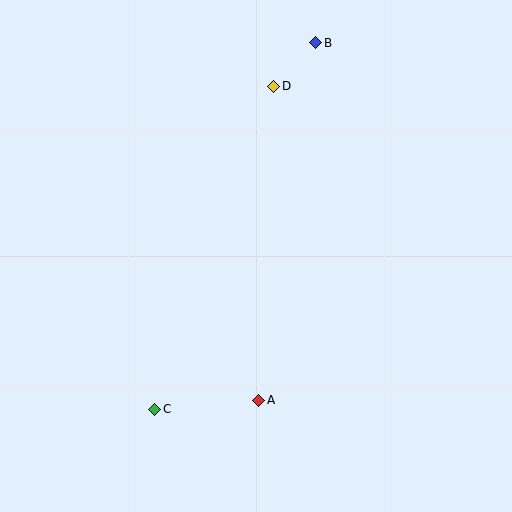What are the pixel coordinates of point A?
Point A is at (259, 400).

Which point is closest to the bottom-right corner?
Point A is closest to the bottom-right corner.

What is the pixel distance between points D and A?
The distance between D and A is 315 pixels.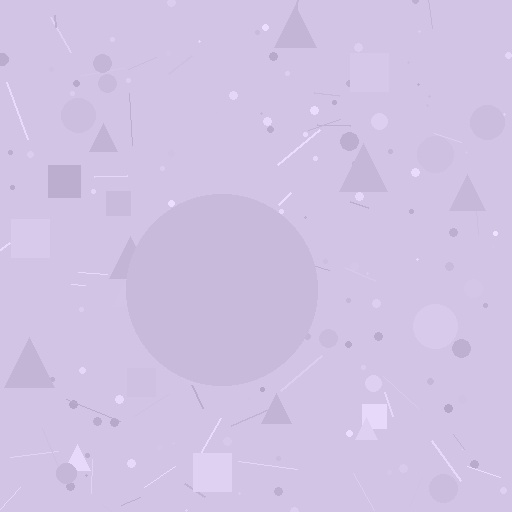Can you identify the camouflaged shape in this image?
The camouflaged shape is a circle.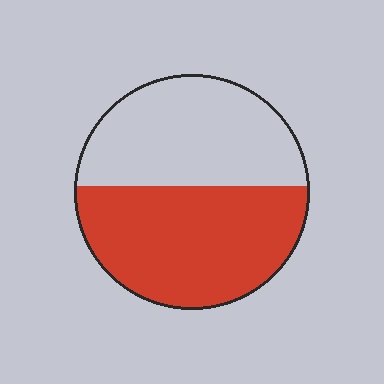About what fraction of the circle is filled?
About one half (1/2).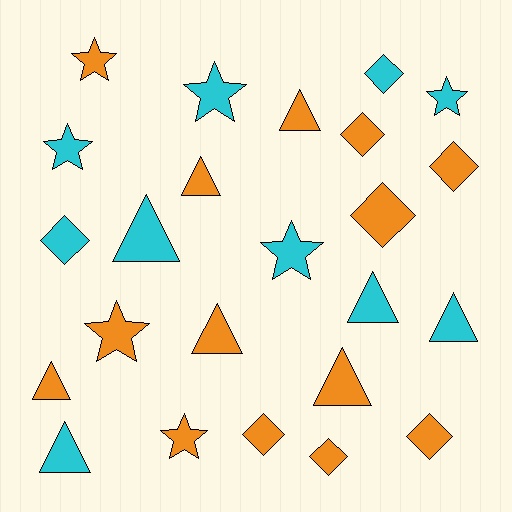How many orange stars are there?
There are 3 orange stars.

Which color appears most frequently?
Orange, with 14 objects.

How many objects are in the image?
There are 24 objects.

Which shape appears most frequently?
Triangle, with 9 objects.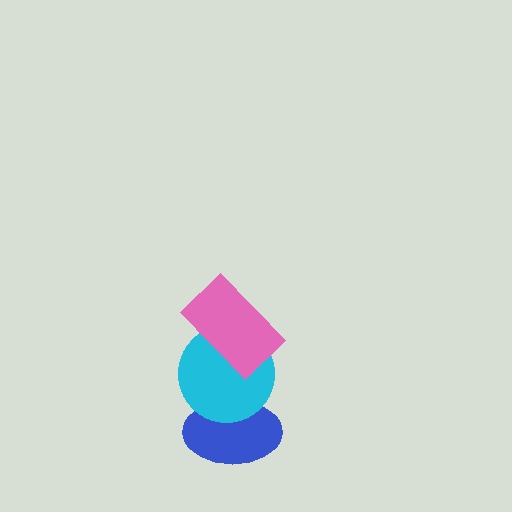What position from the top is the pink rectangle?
The pink rectangle is 1st from the top.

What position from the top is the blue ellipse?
The blue ellipse is 3rd from the top.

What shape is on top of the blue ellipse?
The cyan circle is on top of the blue ellipse.